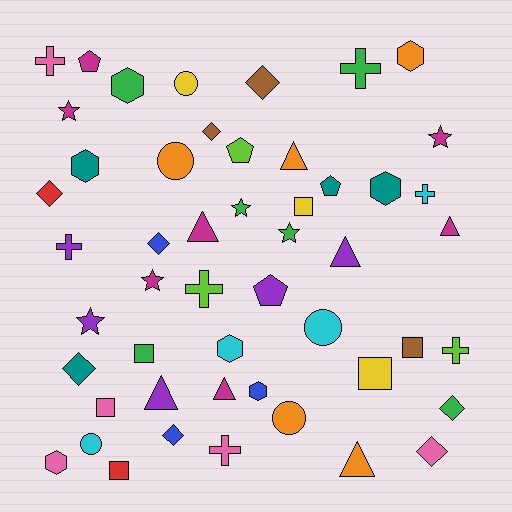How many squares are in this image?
There are 6 squares.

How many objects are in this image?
There are 50 objects.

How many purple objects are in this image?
There are 5 purple objects.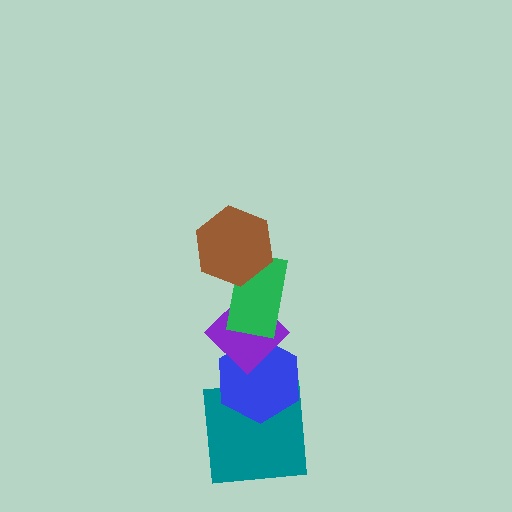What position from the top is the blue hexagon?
The blue hexagon is 4th from the top.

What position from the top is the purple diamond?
The purple diamond is 3rd from the top.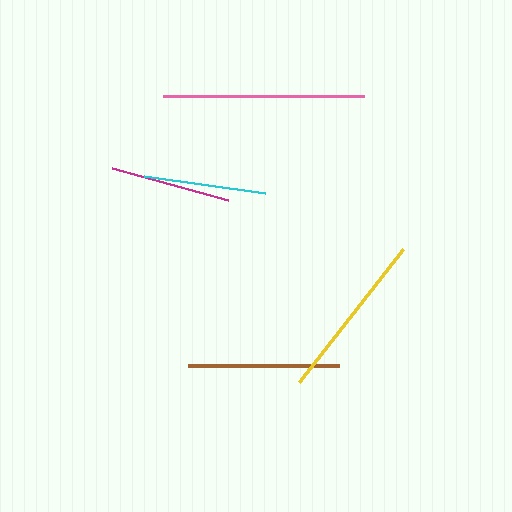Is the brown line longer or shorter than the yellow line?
The yellow line is longer than the brown line.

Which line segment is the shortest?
The magenta line is the shortest at approximately 120 pixels.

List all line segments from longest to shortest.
From longest to shortest: pink, yellow, brown, cyan, magenta.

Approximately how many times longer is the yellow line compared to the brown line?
The yellow line is approximately 1.1 times the length of the brown line.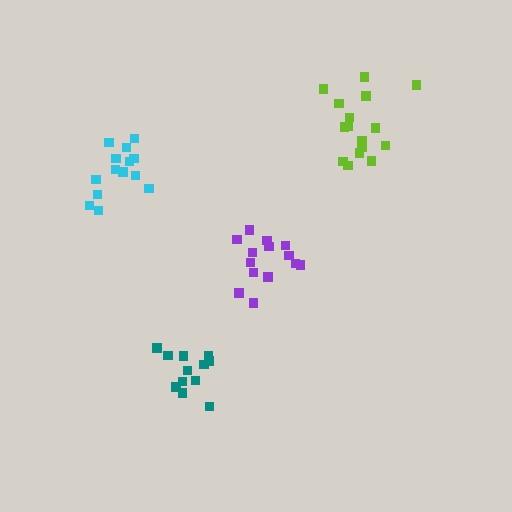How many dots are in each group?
Group 1: 14 dots, Group 2: 14 dots, Group 3: 12 dots, Group 4: 16 dots (56 total).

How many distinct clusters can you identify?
There are 4 distinct clusters.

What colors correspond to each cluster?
The clusters are colored: purple, cyan, teal, lime.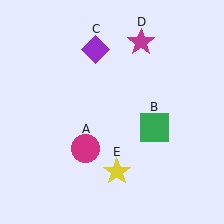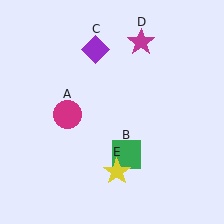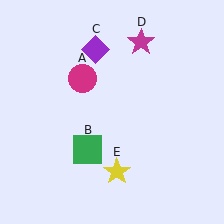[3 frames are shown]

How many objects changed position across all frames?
2 objects changed position: magenta circle (object A), green square (object B).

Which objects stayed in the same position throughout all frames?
Purple diamond (object C) and magenta star (object D) and yellow star (object E) remained stationary.